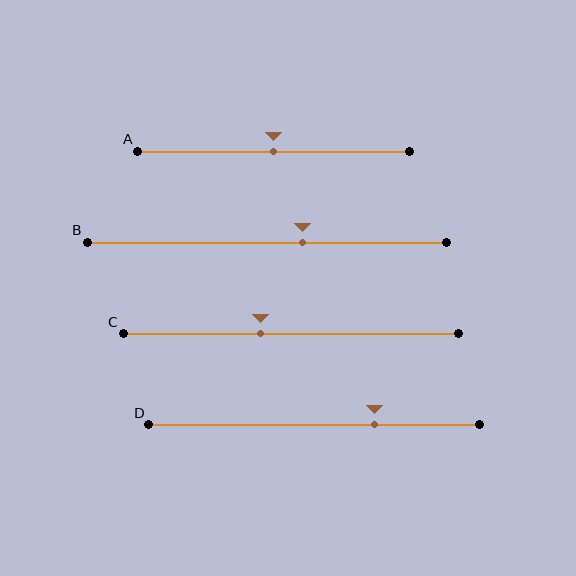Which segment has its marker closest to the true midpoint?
Segment A has its marker closest to the true midpoint.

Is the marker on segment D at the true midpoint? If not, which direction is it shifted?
No, the marker on segment D is shifted to the right by about 18% of the segment length.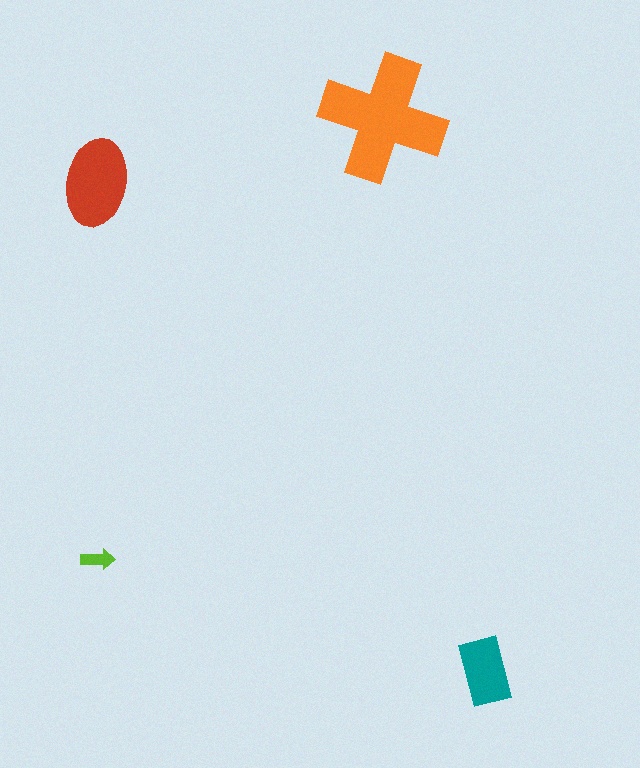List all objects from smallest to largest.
The lime arrow, the teal rectangle, the red ellipse, the orange cross.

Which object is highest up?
The orange cross is topmost.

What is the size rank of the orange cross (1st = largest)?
1st.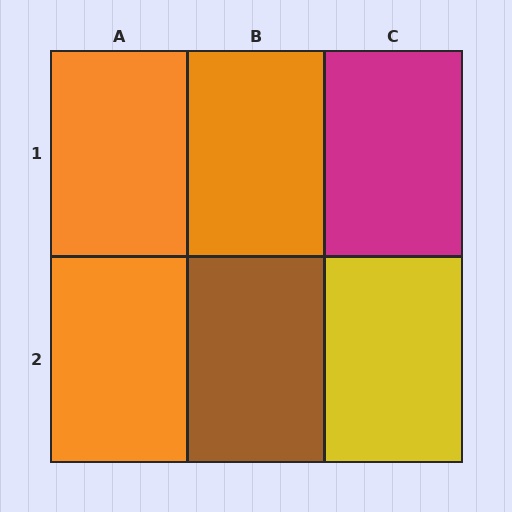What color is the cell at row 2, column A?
Orange.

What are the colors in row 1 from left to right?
Orange, orange, magenta.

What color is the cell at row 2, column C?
Yellow.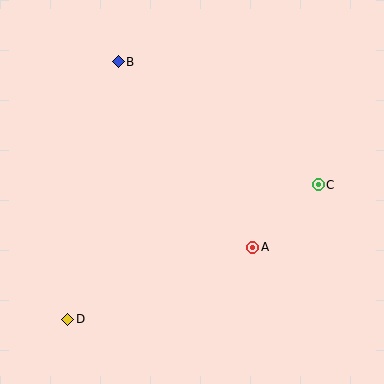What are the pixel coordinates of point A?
Point A is at (253, 247).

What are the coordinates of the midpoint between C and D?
The midpoint between C and D is at (193, 252).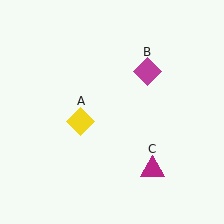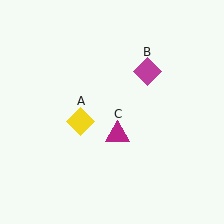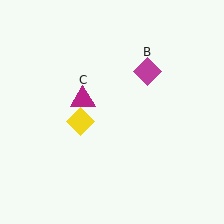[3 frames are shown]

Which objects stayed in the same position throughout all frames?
Yellow diamond (object A) and magenta diamond (object B) remained stationary.